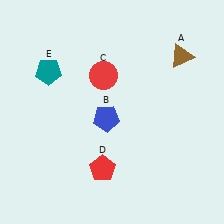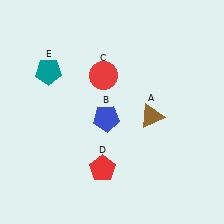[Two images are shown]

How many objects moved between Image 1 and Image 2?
1 object moved between the two images.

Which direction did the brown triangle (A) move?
The brown triangle (A) moved down.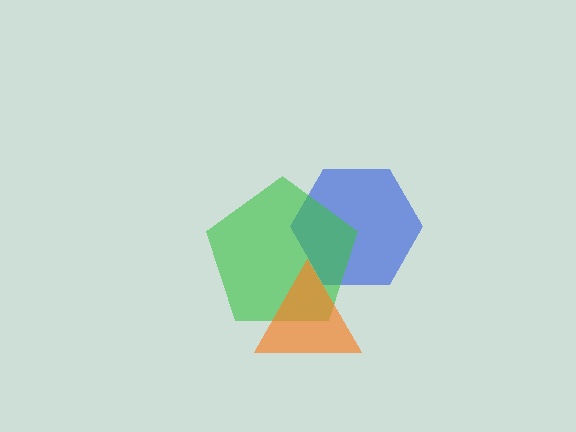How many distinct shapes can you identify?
There are 3 distinct shapes: a blue hexagon, a green pentagon, an orange triangle.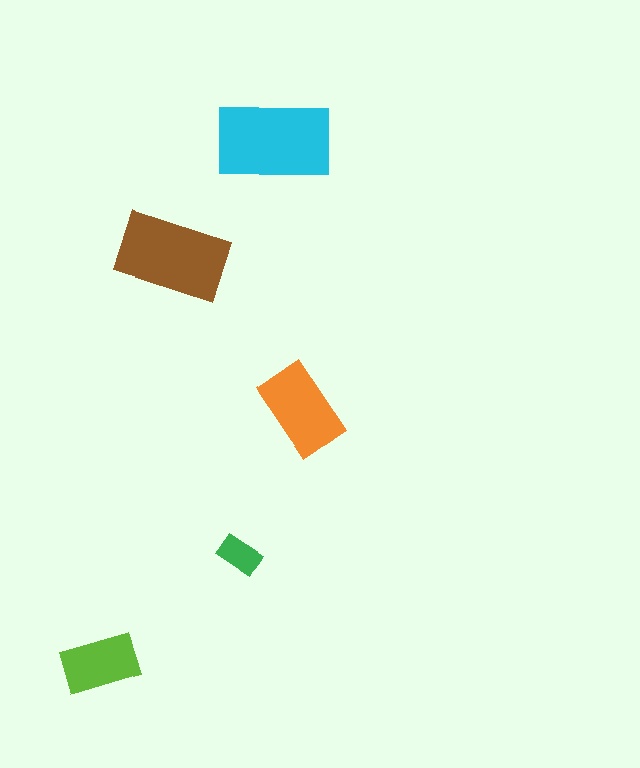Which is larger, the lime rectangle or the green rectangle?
The lime one.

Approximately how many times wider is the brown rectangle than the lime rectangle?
About 1.5 times wider.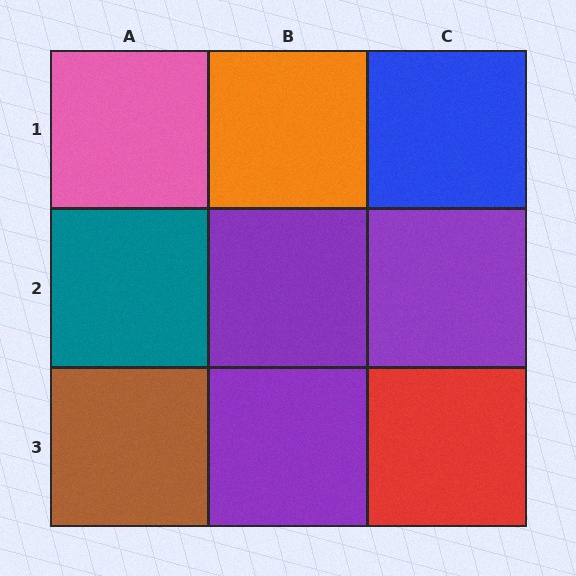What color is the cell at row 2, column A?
Teal.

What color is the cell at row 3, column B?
Purple.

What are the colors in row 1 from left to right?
Pink, orange, blue.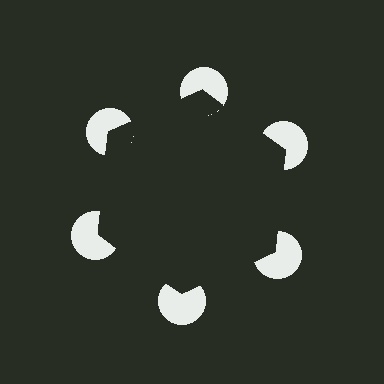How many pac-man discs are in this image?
There are 6 — one at each vertex of the illusory hexagon.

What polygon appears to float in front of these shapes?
An illusory hexagon — its edges are inferred from the aligned wedge cuts in the pac-man discs, not physically drawn.